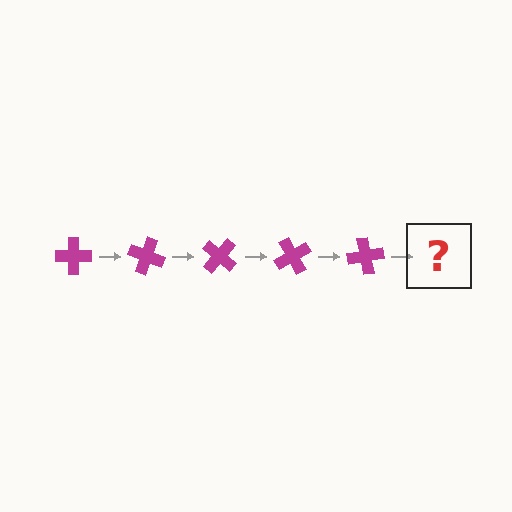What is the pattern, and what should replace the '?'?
The pattern is that the cross rotates 20 degrees each step. The '?' should be a magenta cross rotated 100 degrees.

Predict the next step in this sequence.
The next step is a magenta cross rotated 100 degrees.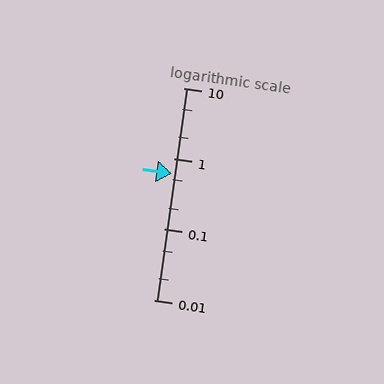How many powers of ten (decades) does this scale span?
The scale spans 3 decades, from 0.01 to 10.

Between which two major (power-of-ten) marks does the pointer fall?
The pointer is between 0.1 and 1.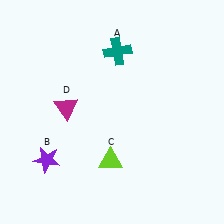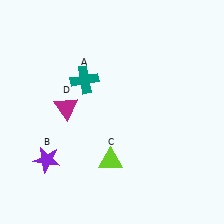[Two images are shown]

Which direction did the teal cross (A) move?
The teal cross (A) moved left.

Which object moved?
The teal cross (A) moved left.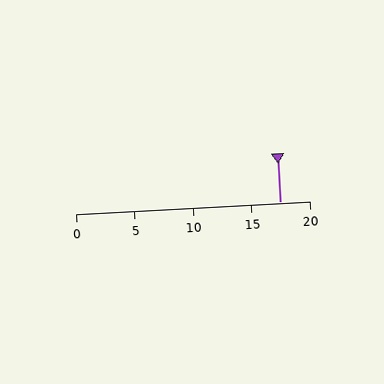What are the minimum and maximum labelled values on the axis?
The axis runs from 0 to 20.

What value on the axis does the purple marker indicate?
The marker indicates approximately 17.5.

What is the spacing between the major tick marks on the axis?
The major ticks are spaced 5 apart.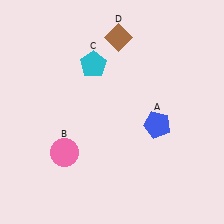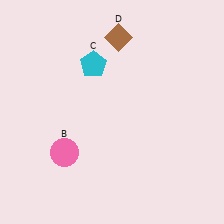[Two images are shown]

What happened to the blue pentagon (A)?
The blue pentagon (A) was removed in Image 2. It was in the bottom-right area of Image 1.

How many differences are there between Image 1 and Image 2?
There is 1 difference between the two images.